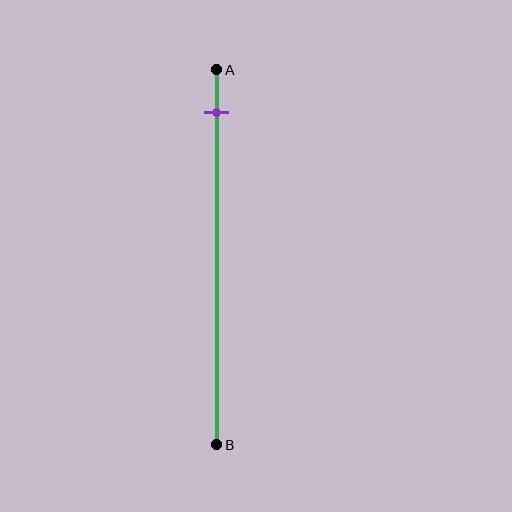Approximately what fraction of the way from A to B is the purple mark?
The purple mark is approximately 10% of the way from A to B.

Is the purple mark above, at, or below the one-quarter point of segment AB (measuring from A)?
The purple mark is above the one-quarter point of segment AB.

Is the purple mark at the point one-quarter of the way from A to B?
No, the mark is at about 10% from A, not at the 25% one-quarter point.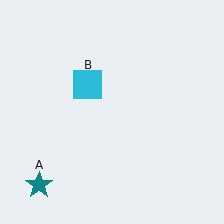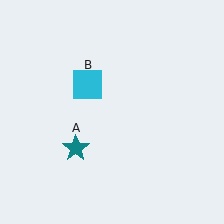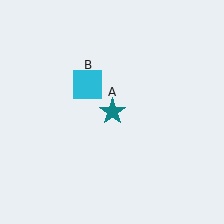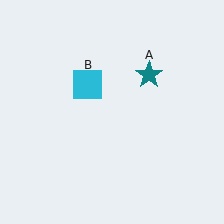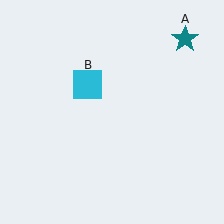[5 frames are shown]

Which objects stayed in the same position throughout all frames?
Cyan square (object B) remained stationary.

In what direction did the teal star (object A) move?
The teal star (object A) moved up and to the right.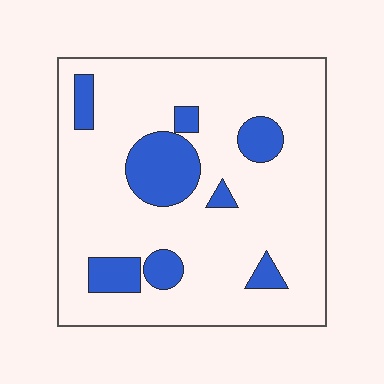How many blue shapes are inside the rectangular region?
8.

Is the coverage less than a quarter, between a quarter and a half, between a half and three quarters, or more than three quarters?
Less than a quarter.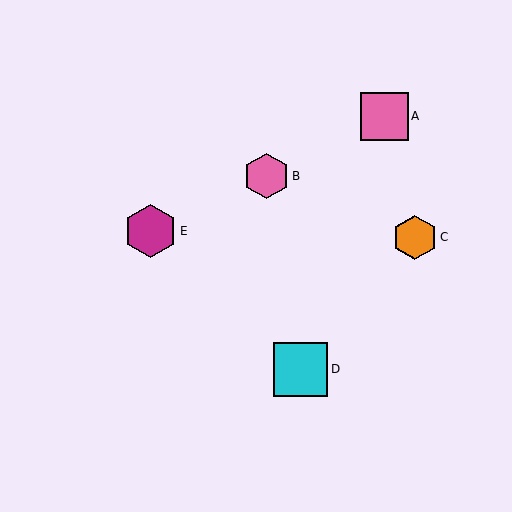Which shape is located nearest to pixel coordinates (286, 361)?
The cyan square (labeled D) at (301, 369) is nearest to that location.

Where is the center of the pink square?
The center of the pink square is at (384, 116).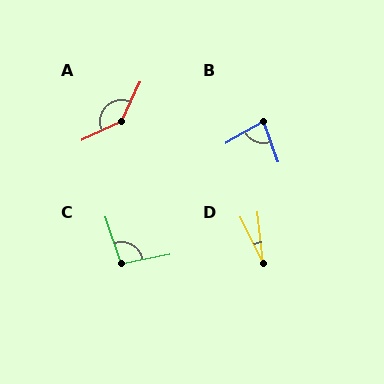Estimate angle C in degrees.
Approximately 97 degrees.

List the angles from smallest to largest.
D (20°), B (80°), C (97°), A (140°).